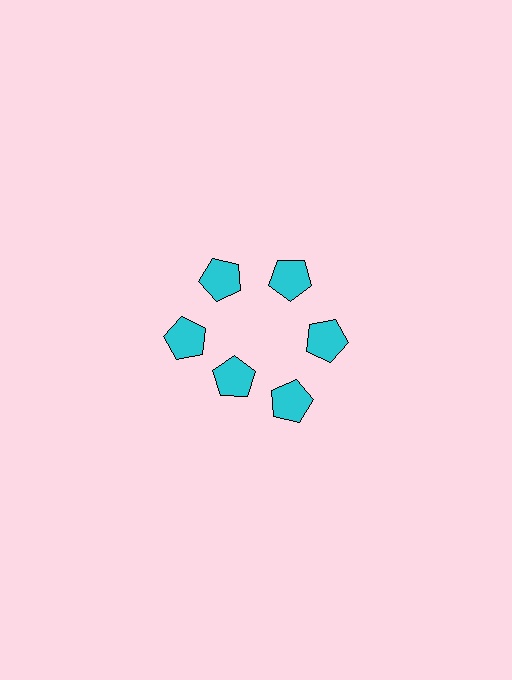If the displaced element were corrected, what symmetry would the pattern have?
It would have 6-fold rotational symmetry — the pattern would map onto itself every 60 degrees.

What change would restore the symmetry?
The symmetry would be restored by moving it outward, back onto the ring so that all 6 pentagons sit at equal angles and equal distance from the center.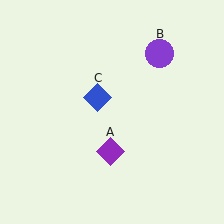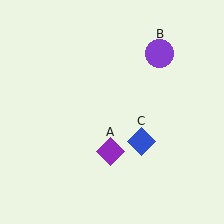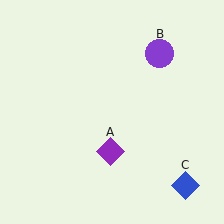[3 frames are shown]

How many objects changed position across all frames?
1 object changed position: blue diamond (object C).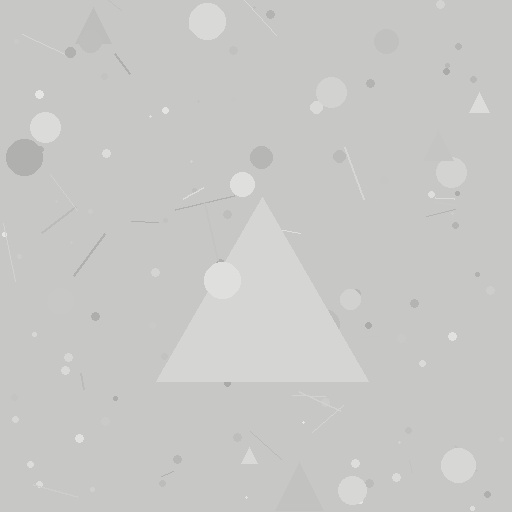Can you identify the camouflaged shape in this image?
The camouflaged shape is a triangle.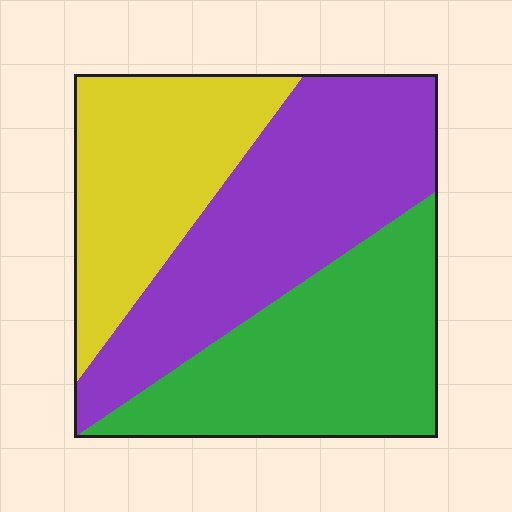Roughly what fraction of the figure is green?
Green takes up between a third and a half of the figure.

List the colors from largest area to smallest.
From largest to smallest: purple, green, yellow.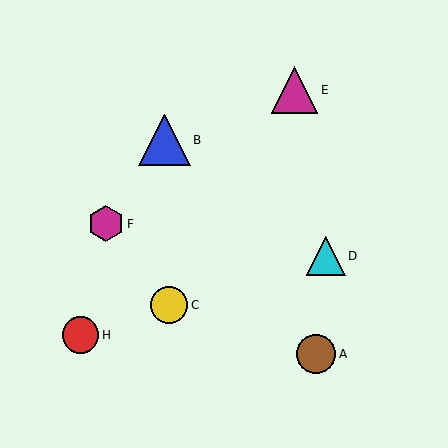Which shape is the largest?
The blue triangle (labeled B) is the largest.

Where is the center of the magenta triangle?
The center of the magenta triangle is at (295, 90).